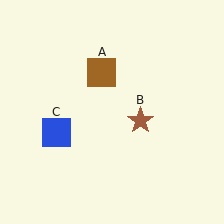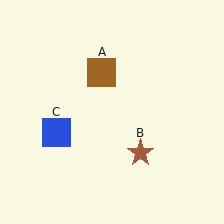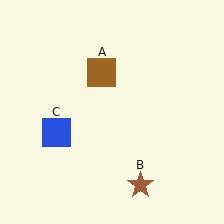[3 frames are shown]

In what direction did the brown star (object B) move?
The brown star (object B) moved down.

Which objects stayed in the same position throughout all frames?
Brown square (object A) and blue square (object C) remained stationary.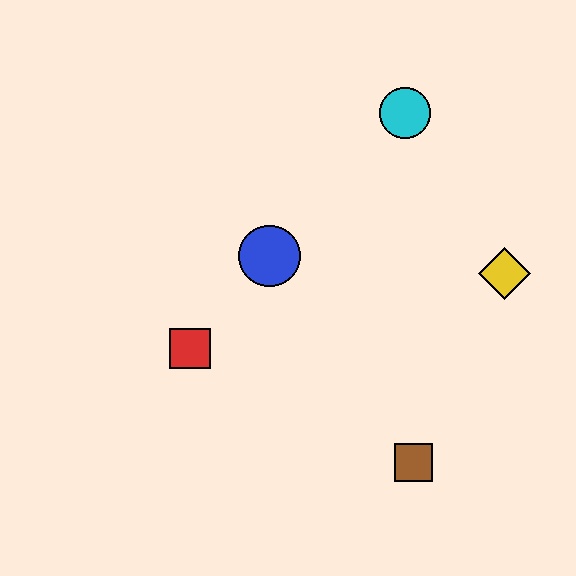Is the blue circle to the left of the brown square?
Yes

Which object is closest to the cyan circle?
The yellow diamond is closest to the cyan circle.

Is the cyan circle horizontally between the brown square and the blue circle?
Yes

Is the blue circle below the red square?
No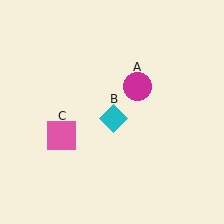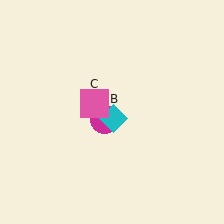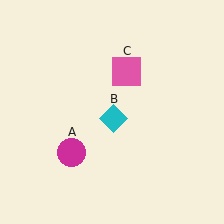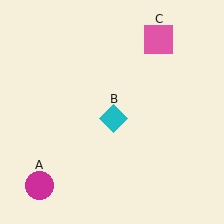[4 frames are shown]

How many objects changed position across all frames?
2 objects changed position: magenta circle (object A), pink square (object C).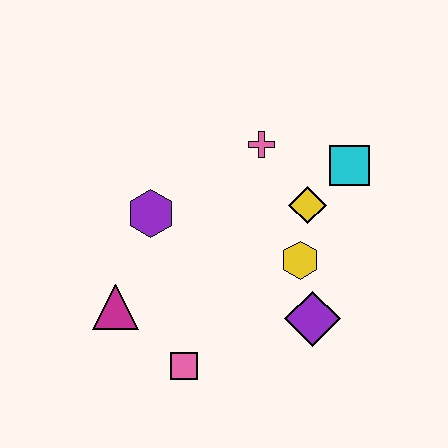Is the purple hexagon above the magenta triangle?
Yes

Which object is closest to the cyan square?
The yellow diamond is closest to the cyan square.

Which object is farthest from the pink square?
The cyan square is farthest from the pink square.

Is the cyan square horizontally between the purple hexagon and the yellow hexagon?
No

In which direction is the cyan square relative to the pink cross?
The cyan square is to the right of the pink cross.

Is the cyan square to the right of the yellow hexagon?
Yes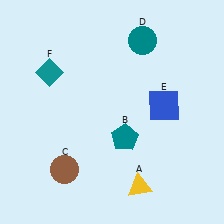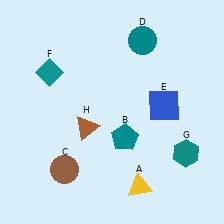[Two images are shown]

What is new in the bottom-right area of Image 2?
A teal hexagon (G) was added in the bottom-right area of Image 2.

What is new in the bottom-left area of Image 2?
A brown triangle (H) was added in the bottom-left area of Image 2.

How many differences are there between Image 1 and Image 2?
There are 2 differences between the two images.